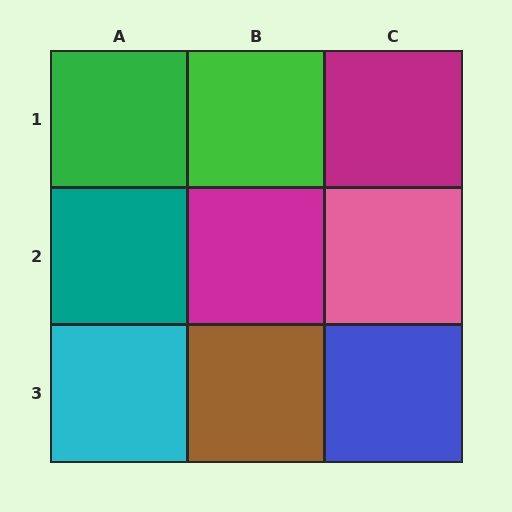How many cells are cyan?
1 cell is cyan.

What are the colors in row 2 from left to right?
Teal, magenta, pink.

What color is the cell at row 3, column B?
Brown.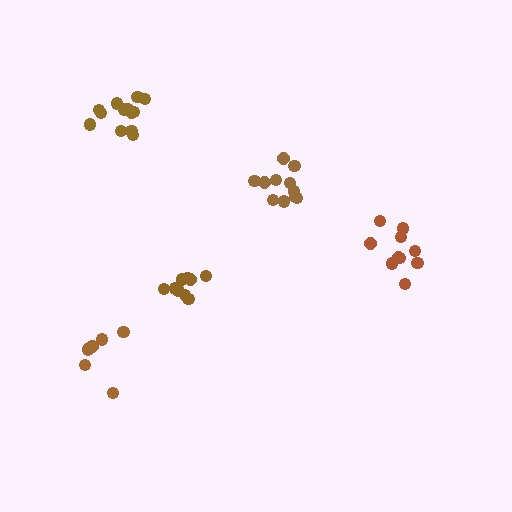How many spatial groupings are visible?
There are 5 spatial groupings.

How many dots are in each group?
Group 1: 8 dots, Group 2: 11 dots, Group 3: 10 dots, Group 4: 13 dots, Group 5: 10 dots (52 total).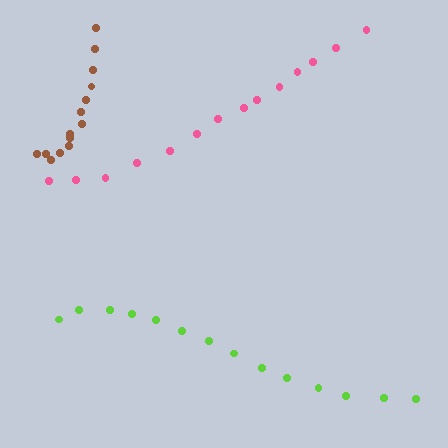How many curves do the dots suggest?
There are 3 distinct paths.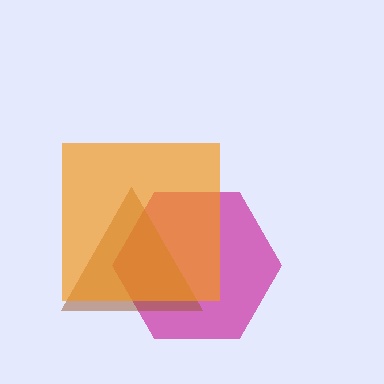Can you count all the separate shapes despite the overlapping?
Yes, there are 3 separate shapes.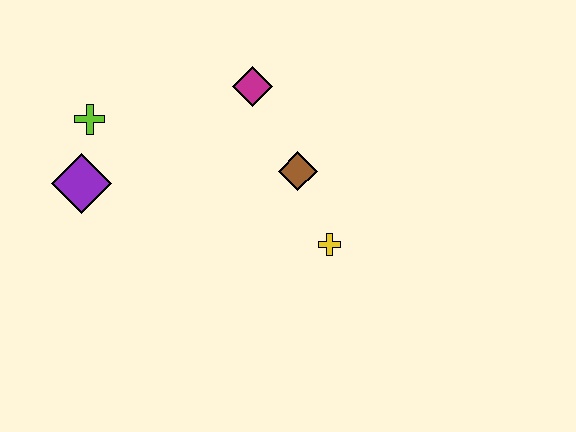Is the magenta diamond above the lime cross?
Yes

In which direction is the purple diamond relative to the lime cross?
The purple diamond is below the lime cross.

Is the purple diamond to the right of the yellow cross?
No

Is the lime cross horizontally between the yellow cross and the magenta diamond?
No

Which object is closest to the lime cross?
The purple diamond is closest to the lime cross.